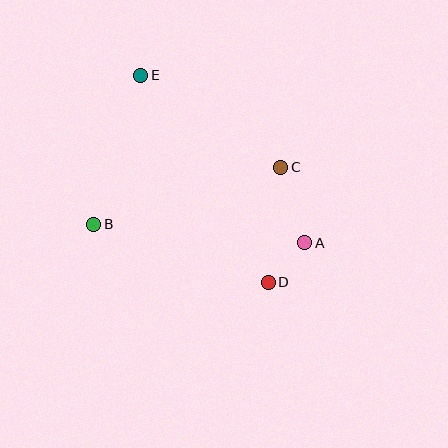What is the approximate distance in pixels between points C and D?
The distance between C and D is approximately 116 pixels.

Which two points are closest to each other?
Points A and D are closest to each other.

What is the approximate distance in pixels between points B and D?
The distance between B and D is approximately 184 pixels.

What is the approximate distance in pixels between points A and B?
The distance between A and B is approximately 212 pixels.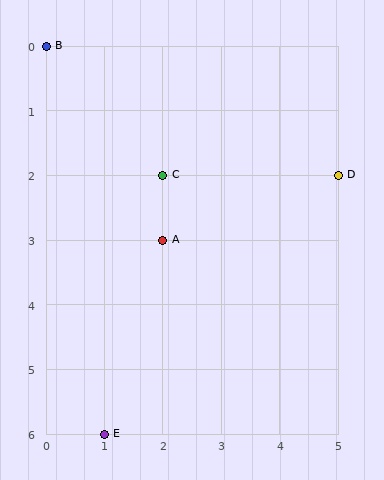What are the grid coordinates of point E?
Point E is at grid coordinates (1, 6).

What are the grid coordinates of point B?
Point B is at grid coordinates (0, 0).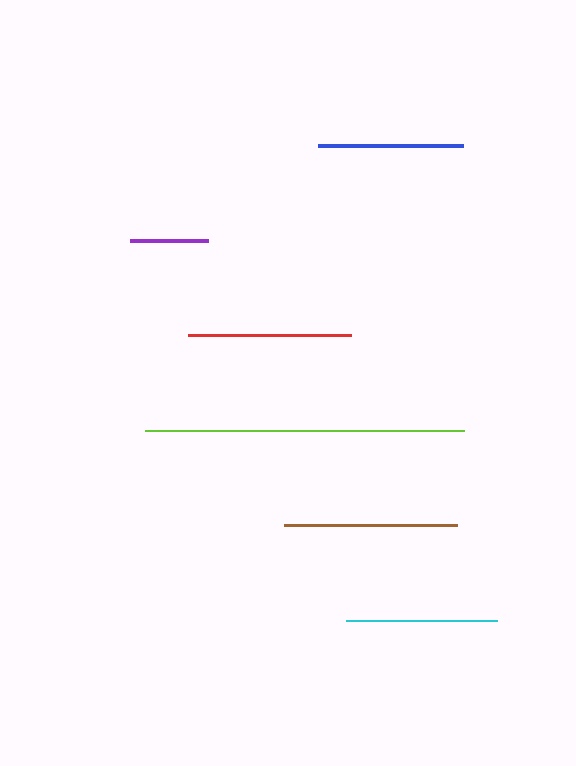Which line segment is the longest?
The lime line is the longest at approximately 319 pixels.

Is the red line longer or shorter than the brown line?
The brown line is longer than the red line.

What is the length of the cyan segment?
The cyan segment is approximately 151 pixels long.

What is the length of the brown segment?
The brown segment is approximately 174 pixels long.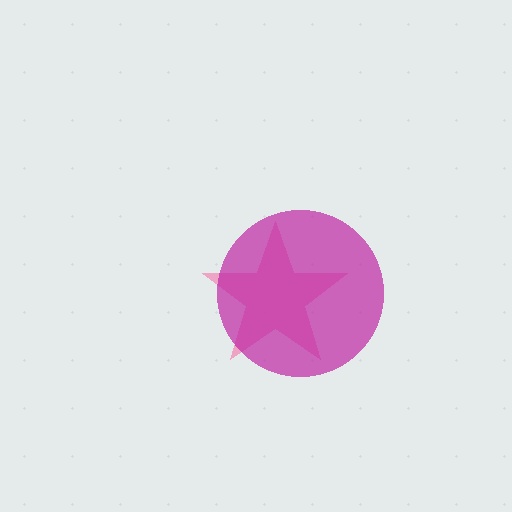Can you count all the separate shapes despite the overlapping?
Yes, there are 2 separate shapes.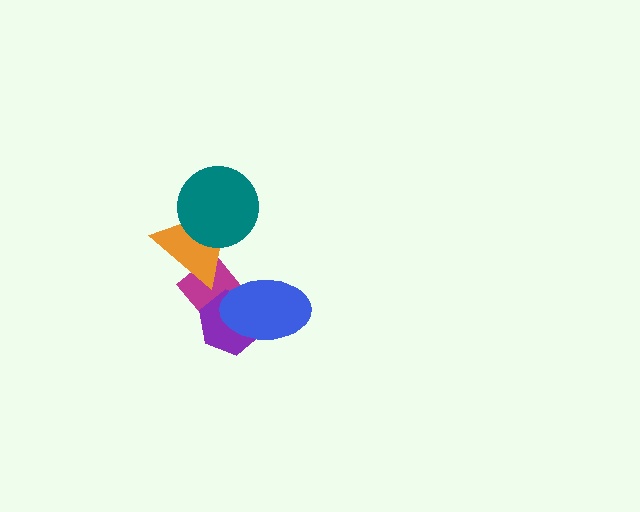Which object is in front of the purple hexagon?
The blue ellipse is in front of the purple hexagon.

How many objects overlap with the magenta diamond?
3 objects overlap with the magenta diamond.